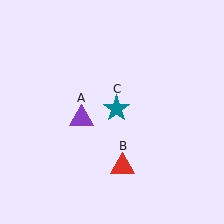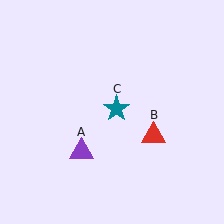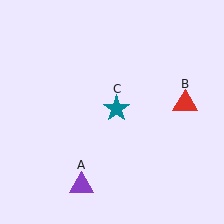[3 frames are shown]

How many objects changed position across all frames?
2 objects changed position: purple triangle (object A), red triangle (object B).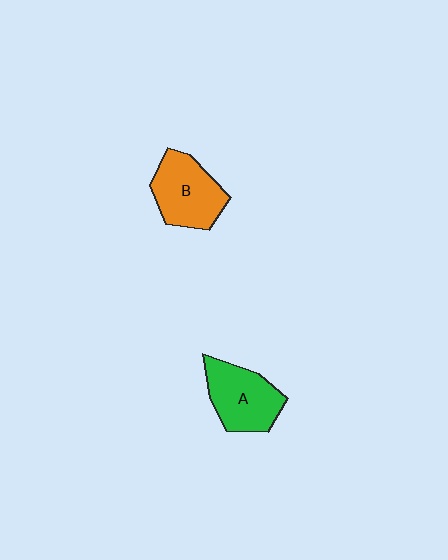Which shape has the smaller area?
Shape A (green).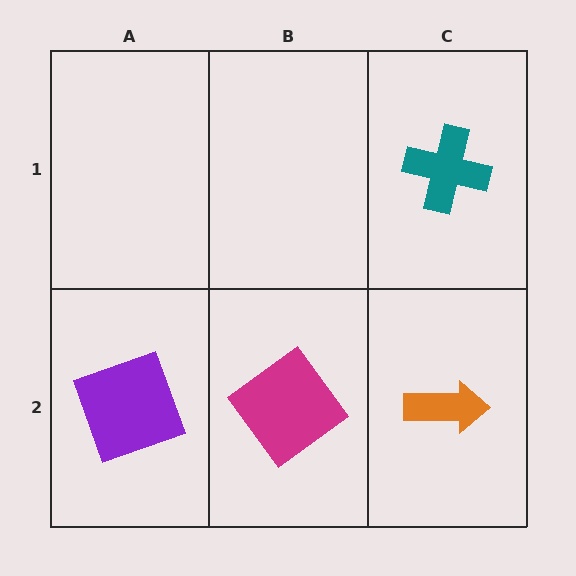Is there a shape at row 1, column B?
No, that cell is empty.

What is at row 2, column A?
A purple square.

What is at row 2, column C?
An orange arrow.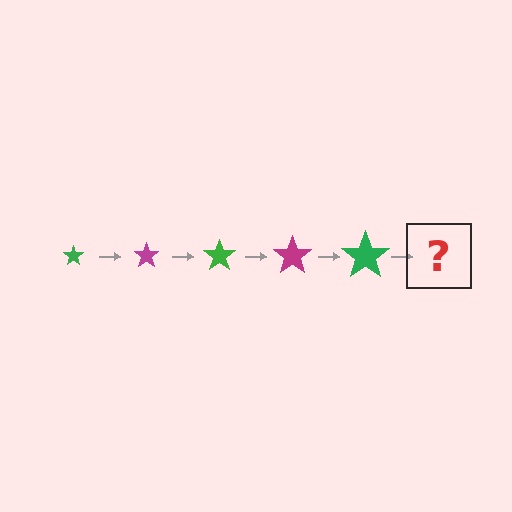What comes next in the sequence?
The next element should be a magenta star, larger than the previous one.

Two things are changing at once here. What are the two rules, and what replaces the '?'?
The two rules are that the star grows larger each step and the color cycles through green and magenta. The '?' should be a magenta star, larger than the previous one.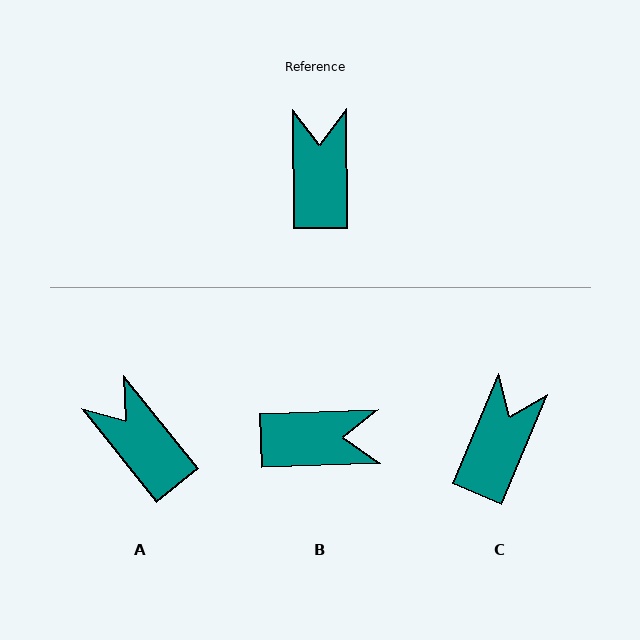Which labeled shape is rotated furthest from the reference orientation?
B, about 89 degrees away.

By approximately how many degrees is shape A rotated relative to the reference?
Approximately 38 degrees counter-clockwise.